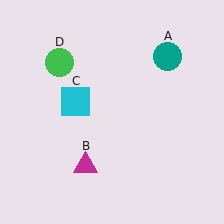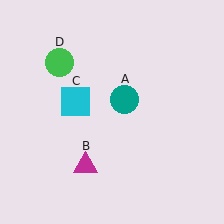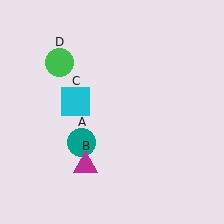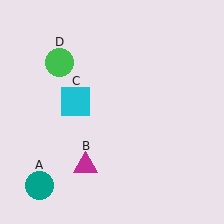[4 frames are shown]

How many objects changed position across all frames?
1 object changed position: teal circle (object A).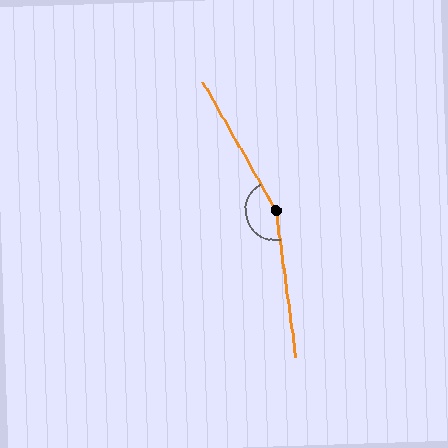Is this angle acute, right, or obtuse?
It is obtuse.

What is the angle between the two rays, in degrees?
Approximately 158 degrees.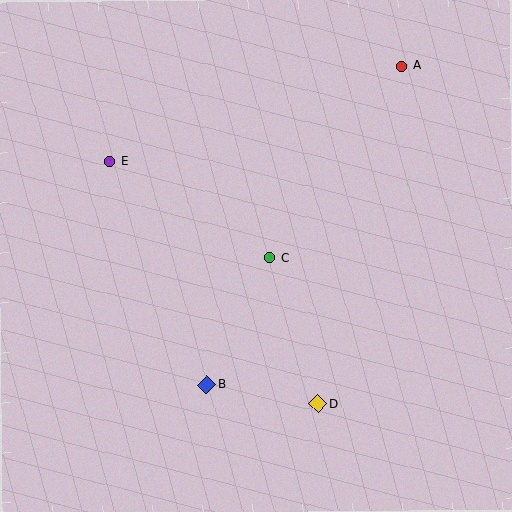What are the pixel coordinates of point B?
Point B is at (207, 385).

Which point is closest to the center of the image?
Point C at (270, 258) is closest to the center.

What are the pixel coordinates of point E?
Point E is at (110, 162).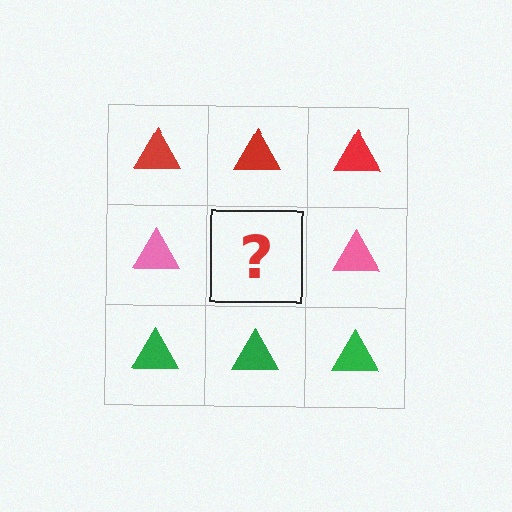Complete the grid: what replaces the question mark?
The question mark should be replaced with a pink triangle.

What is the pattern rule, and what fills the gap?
The rule is that each row has a consistent color. The gap should be filled with a pink triangle.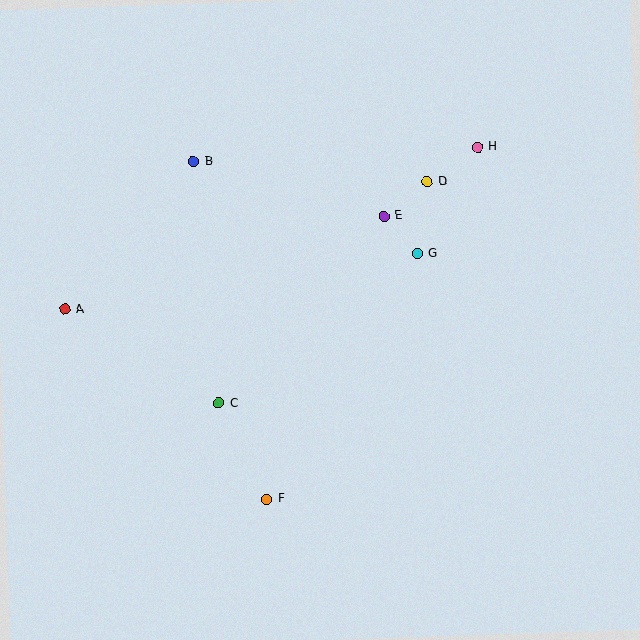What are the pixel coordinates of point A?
Point A is at (65, 309).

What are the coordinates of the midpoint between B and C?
The midpoint between B and C is at (206, 282).